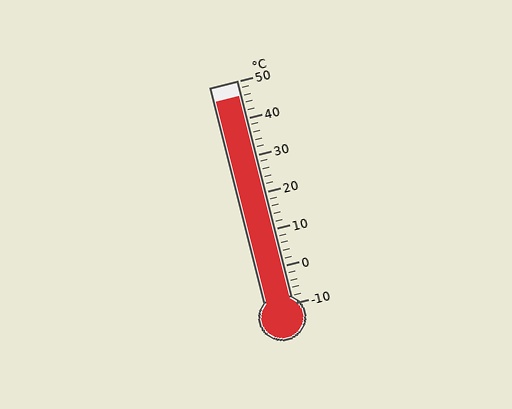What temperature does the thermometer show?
The thermometer shows approximately 46°C.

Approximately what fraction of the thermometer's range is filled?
The thermometer is filled to approximately 95% of its range.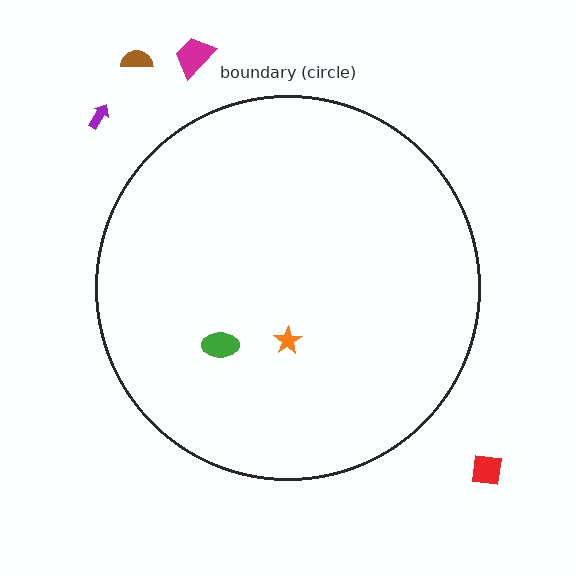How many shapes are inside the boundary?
2 inside, 4 outside.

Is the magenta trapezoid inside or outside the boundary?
Outside.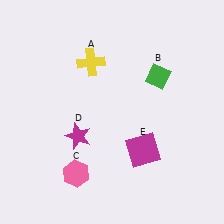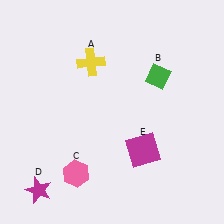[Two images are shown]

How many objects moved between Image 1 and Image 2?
1 object moved between the two images.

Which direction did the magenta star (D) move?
The magenta star (D) moved down.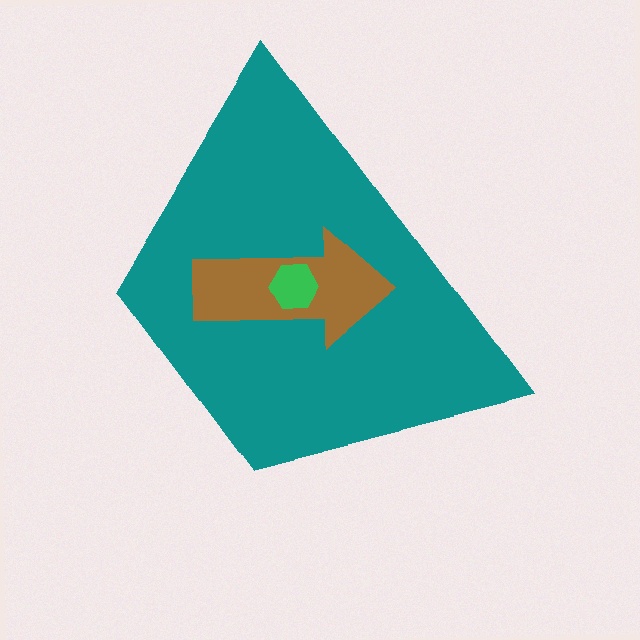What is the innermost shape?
The green hexagon.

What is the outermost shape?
The teal trapezoid.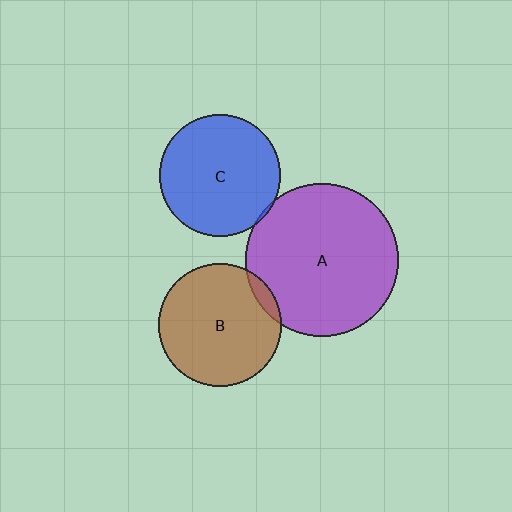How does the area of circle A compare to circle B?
Approximately 1.5 times.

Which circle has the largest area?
Circle A (purple).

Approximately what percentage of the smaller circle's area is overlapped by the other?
Approximately 5%.